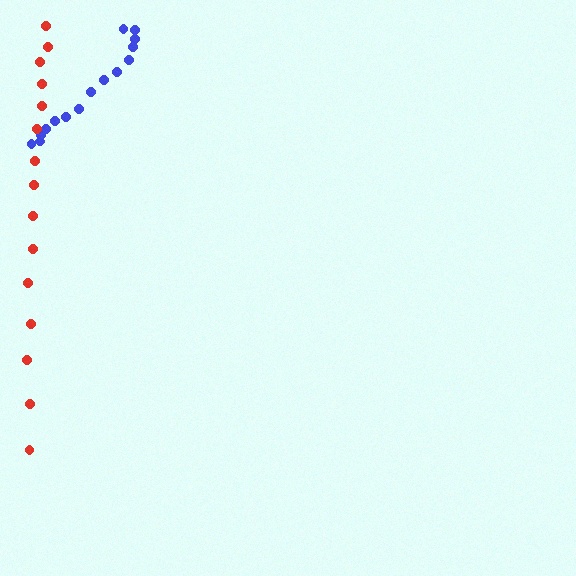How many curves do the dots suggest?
There are 2 distinct paths.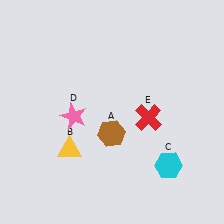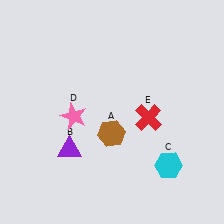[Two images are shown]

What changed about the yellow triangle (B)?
In Image 1, B is yellow. In Image 2, it changed to purple.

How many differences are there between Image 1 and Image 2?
There is 1 difference between the two images.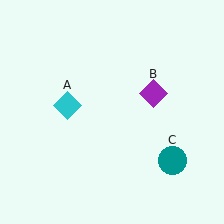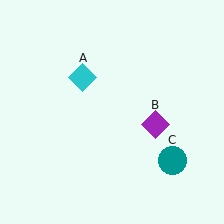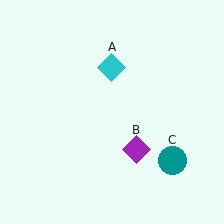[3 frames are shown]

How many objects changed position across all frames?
2 objects changed position: cyan diamond (object A), purple diamond (object B).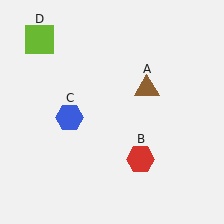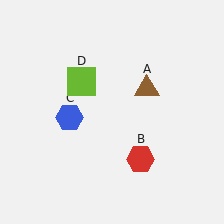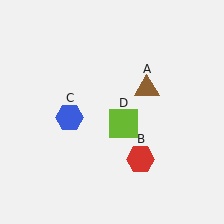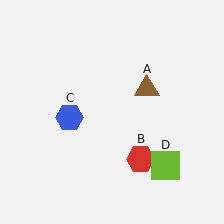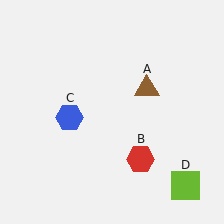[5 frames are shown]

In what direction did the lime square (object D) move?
The lime square (object D) moved down and to the right.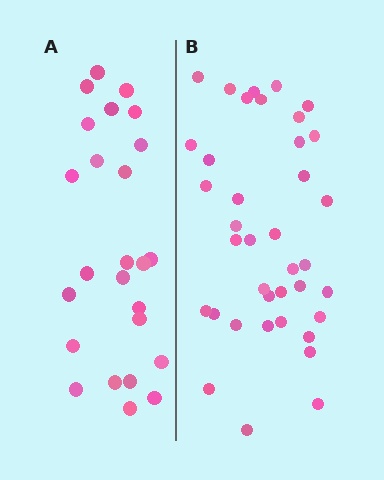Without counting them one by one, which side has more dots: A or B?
Region B (the right region) has more dots.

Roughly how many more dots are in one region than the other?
Region B has approximately 15 more dots than region A.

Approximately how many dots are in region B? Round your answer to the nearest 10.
About 40 dots. (The exact count is 38, which rounds to 40.)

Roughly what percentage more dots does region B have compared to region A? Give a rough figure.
About 50% more.